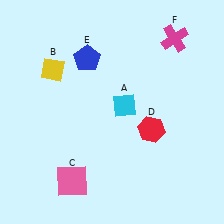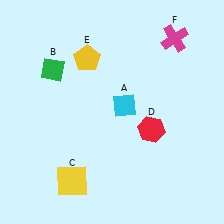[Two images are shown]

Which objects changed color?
B changed from yellow to green. C changed from pink to yellow. E changed from blue to yellow.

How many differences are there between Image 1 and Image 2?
There are 3 differences between the two images.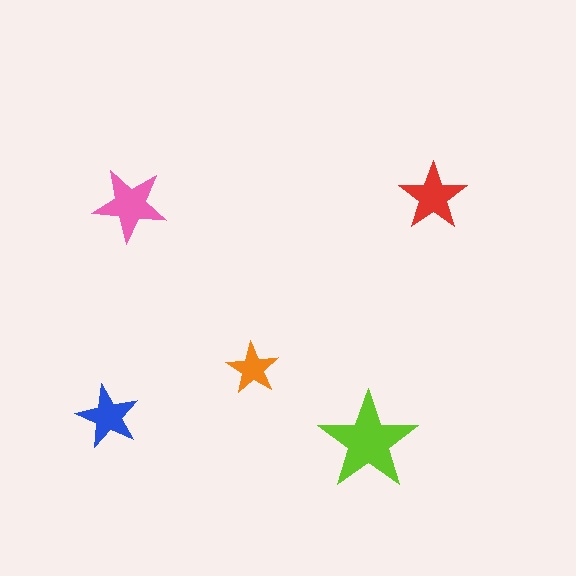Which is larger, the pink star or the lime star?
The lime one.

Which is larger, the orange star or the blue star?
The blue one.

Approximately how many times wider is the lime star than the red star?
About 1.5 times wider.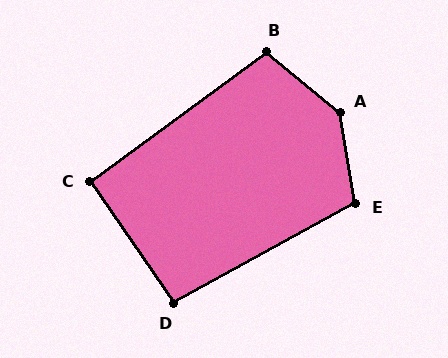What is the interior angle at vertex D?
Approximately 96 degrees (obtuse).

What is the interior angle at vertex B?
Approximately 104 degrees (obtuse).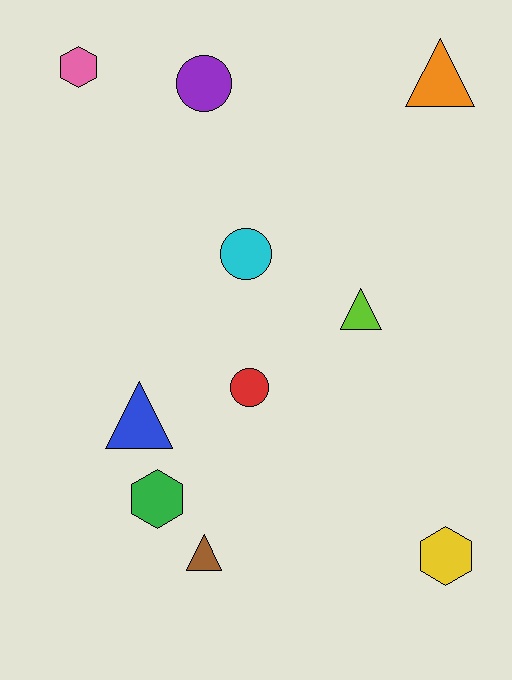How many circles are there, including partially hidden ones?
There are 3 circles.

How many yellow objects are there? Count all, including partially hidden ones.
There is 1 yellow object.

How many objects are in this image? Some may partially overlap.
There are 10 objects.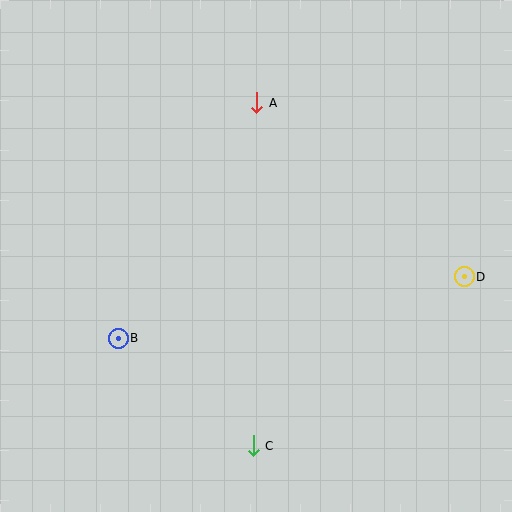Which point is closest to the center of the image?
Point A at (257, 103) is closest to the center.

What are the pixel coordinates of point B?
Point B is at (118, 338).